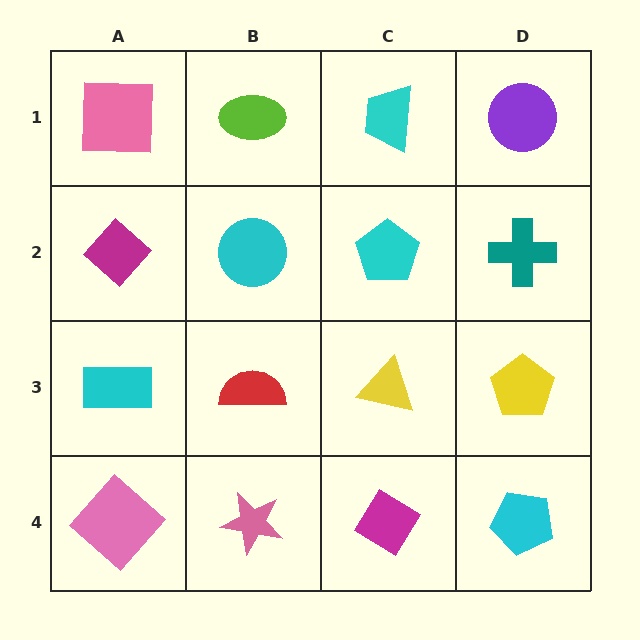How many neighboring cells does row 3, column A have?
3.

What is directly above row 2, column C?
A cyan trapezoid.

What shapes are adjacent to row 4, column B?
A red semicircle (row 3, column B), a pink diamond (row 4, column A), a magenta diamond (row 4, column C).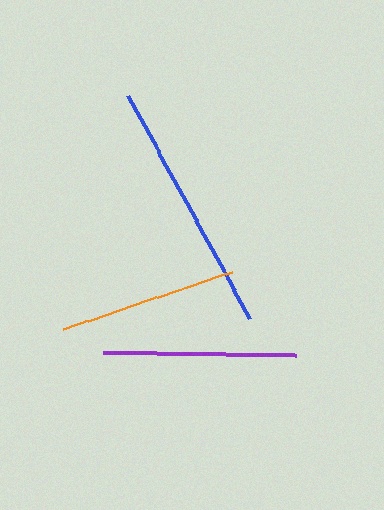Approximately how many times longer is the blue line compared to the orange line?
The blue line is approximately 1.4 times the length of the orange line.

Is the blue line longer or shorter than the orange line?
The blue line is longer than the orange line.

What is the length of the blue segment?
The blue segment is approximately 254 pixels long.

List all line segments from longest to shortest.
From longest to shortest: blue, purple, orange.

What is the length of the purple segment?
The purple segment is approximately 193 pixels long.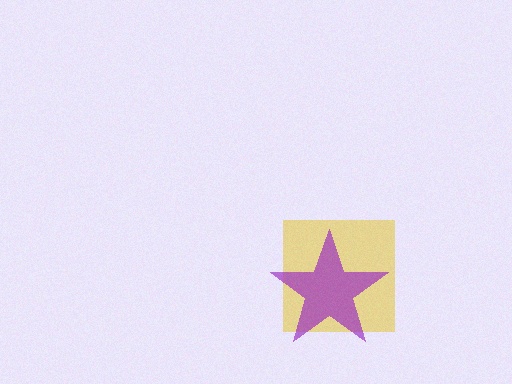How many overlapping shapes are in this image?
There are 2 overlapping shapes in the image.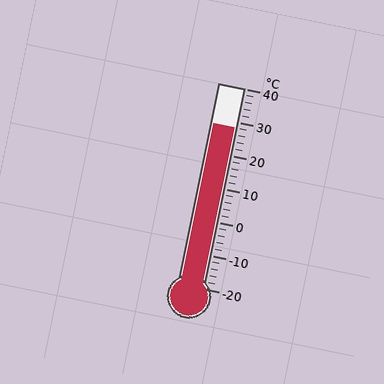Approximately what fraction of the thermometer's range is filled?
The thermometer is filled to approximately 80% of its range.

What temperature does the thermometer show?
The thermometer shows approximately 28°C.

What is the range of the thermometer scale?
The thermometer scale ranges from -20°C to 40°C.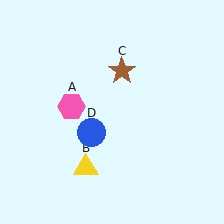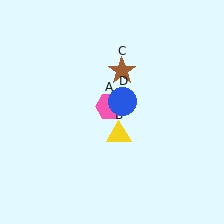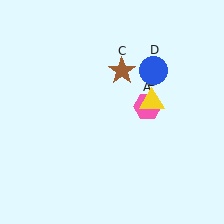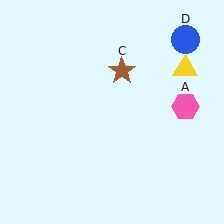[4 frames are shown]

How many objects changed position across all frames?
3 objects changed position: pink hexagon (object A), yellow triangle (object B), blue circle (object D).